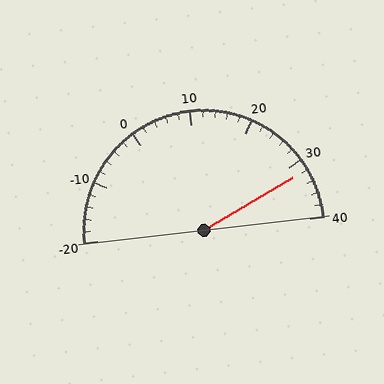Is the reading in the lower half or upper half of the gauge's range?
The reading is in the upper half of the range (-20 to 40).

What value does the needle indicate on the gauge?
The needle indicates approximately 32.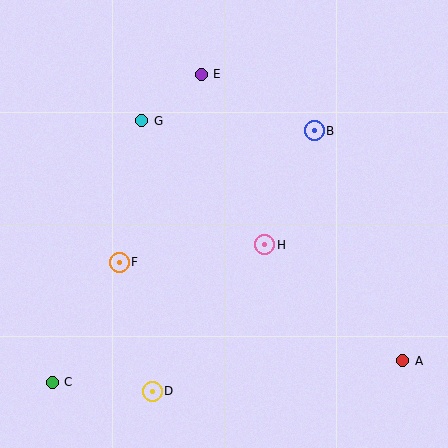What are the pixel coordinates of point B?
Point B is at (314, 131).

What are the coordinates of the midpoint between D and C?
The midpoint between D and C is at (102, 387).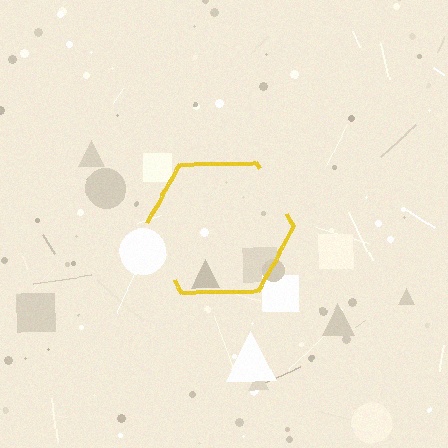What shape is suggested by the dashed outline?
The dashed outline suggests a hexagon.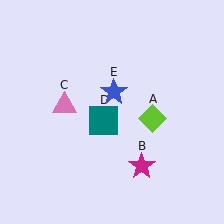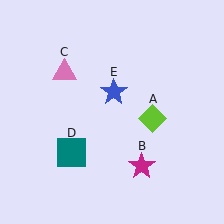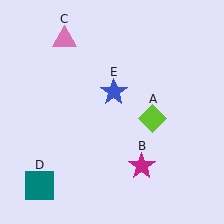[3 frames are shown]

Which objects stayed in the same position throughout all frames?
Lime diamond (object A) and magenta star (object B) and blue star (object E) remained stationary.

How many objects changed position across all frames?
2 objects changed position: pink triangle (object C), teal square (object D).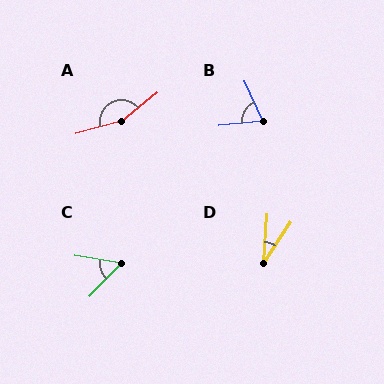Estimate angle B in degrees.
Approximately 71 degrees.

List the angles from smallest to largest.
D (29°), C (56°), B (71°), A (156°).